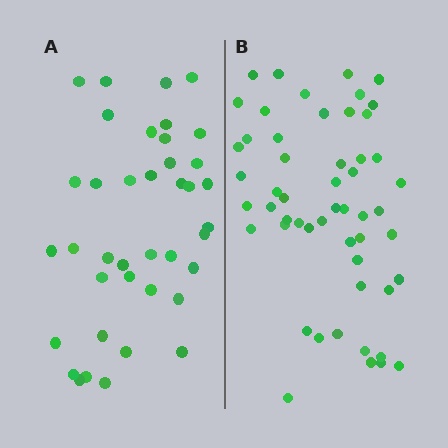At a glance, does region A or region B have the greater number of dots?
Region B (the right region) has more dots.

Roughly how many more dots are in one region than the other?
Region B has approximately 15 more dots than region A.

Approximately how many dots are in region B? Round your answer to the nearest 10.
About 50 dots. (The exact count is 53, which rounds to 50.)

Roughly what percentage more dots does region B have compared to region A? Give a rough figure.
About 35% more.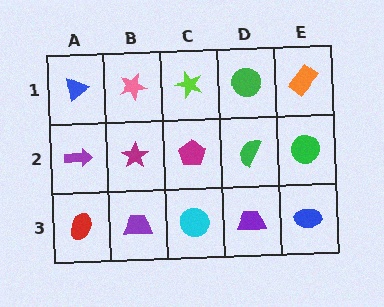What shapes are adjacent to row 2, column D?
A green circle (row 1, column D), a purple trapezoid (row 3, column D), a magenta pentagon (row 2, column C), a green circle (row 2, column E).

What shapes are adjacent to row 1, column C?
A magenta pentagon (row 2, column C), a pink star (row 1, column B), a green circle (row 1, column D).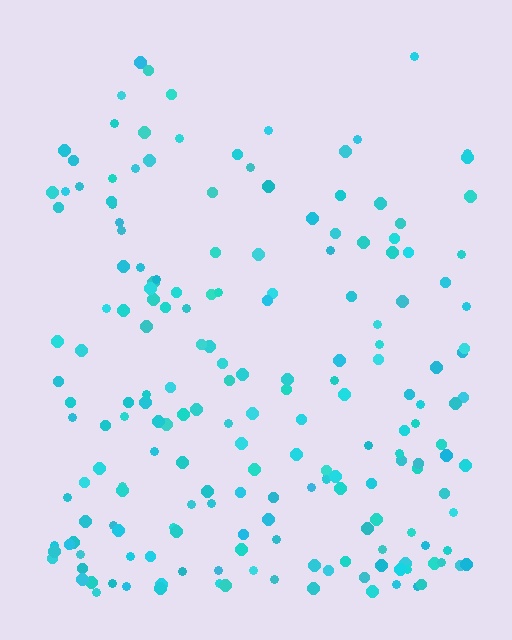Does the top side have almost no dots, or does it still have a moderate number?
Still a moderate number, just noticeably fewer than the bottom.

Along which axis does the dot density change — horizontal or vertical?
Vertical.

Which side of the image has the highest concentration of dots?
The bottom.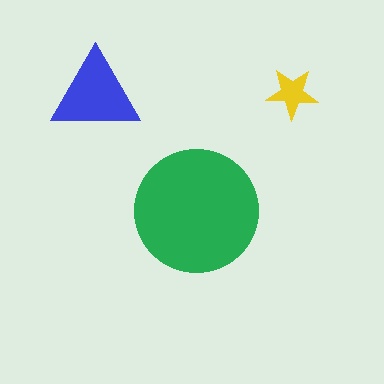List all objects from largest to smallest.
The green circle, the blue triangle, the yellow star.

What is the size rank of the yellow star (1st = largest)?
3rd.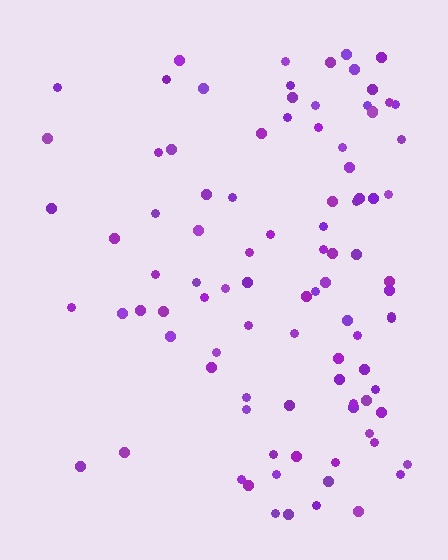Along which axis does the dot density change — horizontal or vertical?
Horizontal.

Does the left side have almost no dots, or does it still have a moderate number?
Still a moderate number, just noticeably fewer than the right.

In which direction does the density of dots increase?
From left to right, with the right side densest.